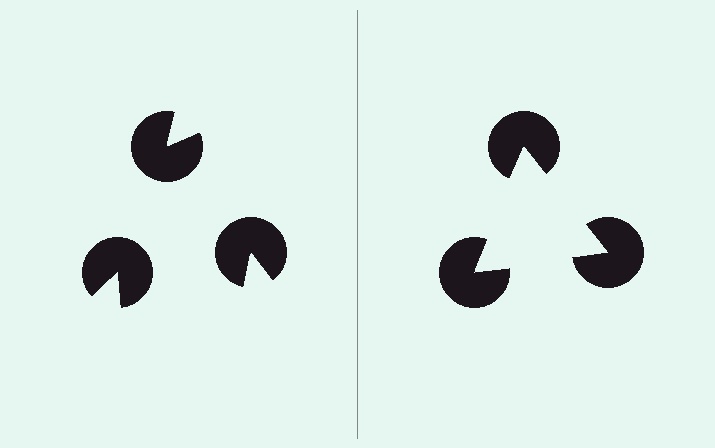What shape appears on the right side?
An illusory triangle.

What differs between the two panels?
The pac-man discs are positioned identically on both sides; only the wedge orientations differ. On the right they align to a triangle; on the left they are misaligned.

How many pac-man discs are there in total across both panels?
6 — 3 on each side.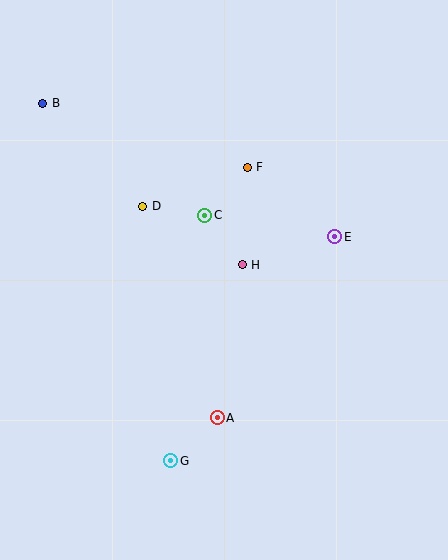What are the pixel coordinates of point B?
Point B is at (43, 103).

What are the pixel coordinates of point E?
Point E is at (335, 237).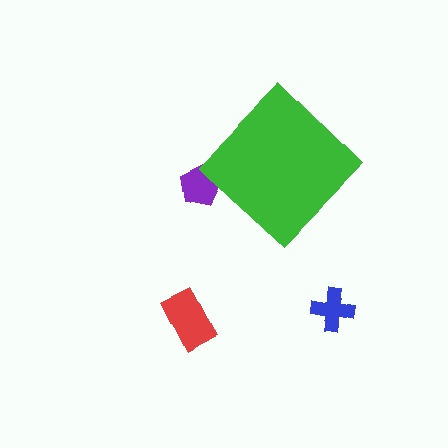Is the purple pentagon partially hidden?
Yes, the purple pentagon is partially hidden behind the green diamond.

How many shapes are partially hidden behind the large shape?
1 shape is partially hidden.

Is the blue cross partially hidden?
No, the blue cross is fully visible.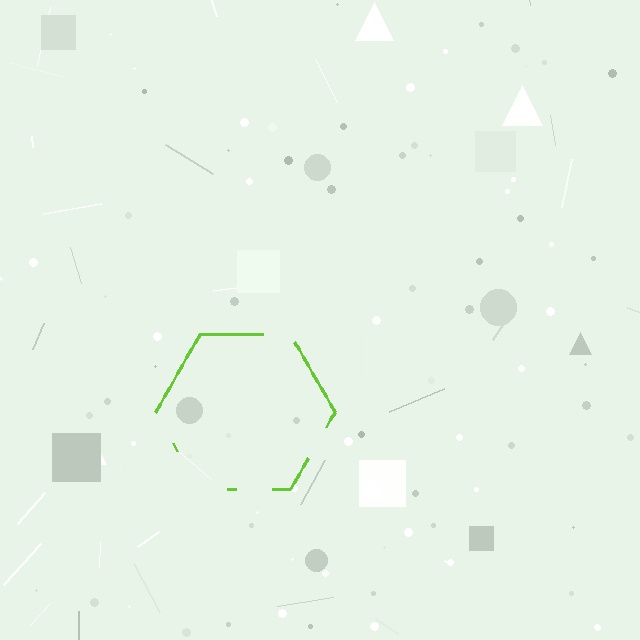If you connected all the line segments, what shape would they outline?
They would outline a hexagon.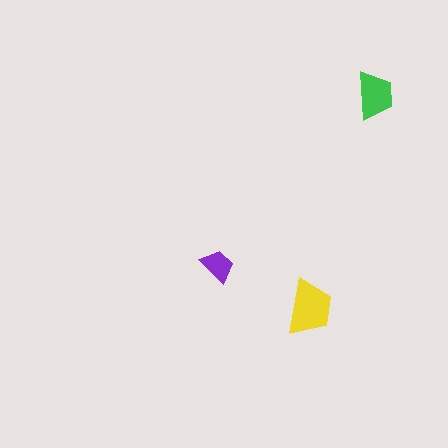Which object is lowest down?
The yellow trapezoid is bottommost.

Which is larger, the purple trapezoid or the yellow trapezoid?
The yellow one.